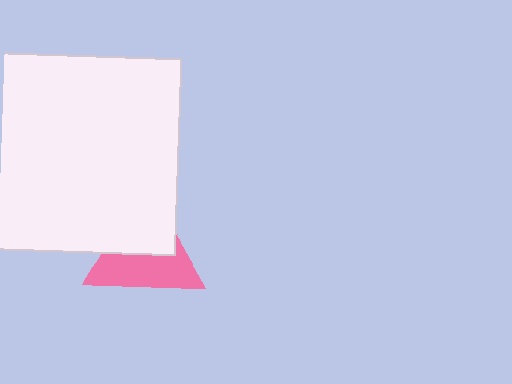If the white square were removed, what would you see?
You would see the complete pink triangle.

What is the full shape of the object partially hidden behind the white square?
The partially hidden object is a pink triangle.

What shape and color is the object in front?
The object in front is a white square.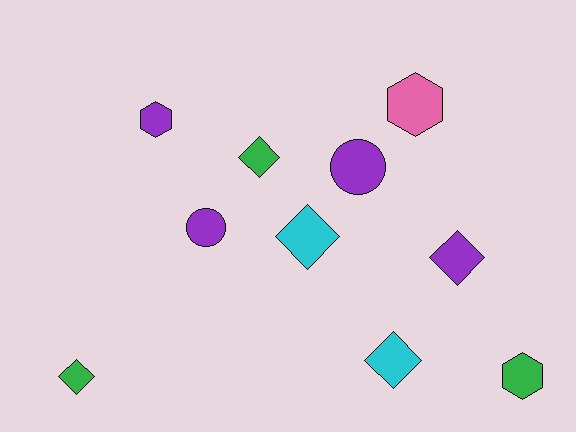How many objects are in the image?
There are 10 objects.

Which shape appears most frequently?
Diamond, with 5 objects.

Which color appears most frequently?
Purple, with 4 objects.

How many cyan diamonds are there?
There are 2 cyan diamonds.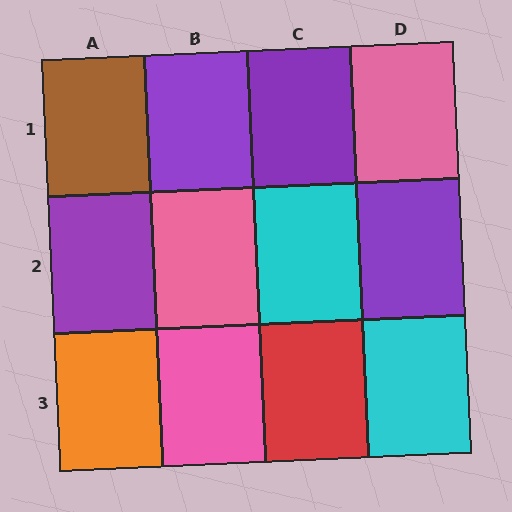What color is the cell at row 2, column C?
Cyan.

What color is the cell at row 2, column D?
Purple.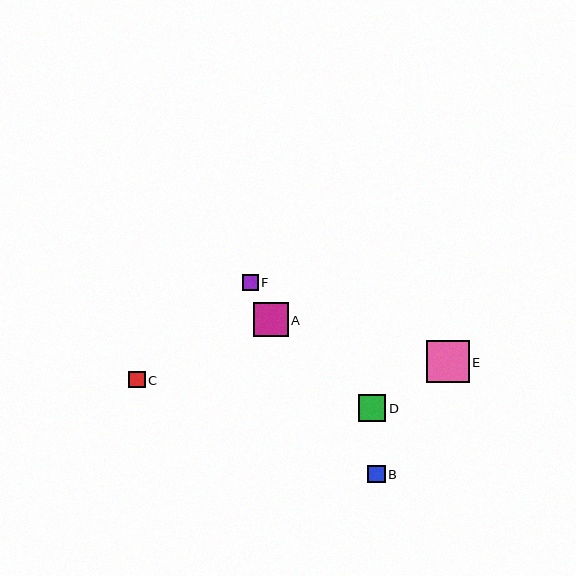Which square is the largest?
Square E is the largest with a size of approximately 42 pixels.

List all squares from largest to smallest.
From largest to smallest: E, A, D, B, C, F.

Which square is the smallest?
Square F is the smallest with a size of approximately 16 pixels.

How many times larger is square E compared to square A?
Square E is approximately 1.2 times the size of square A.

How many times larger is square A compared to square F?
Square A is approximately 2.1 times the size of square F.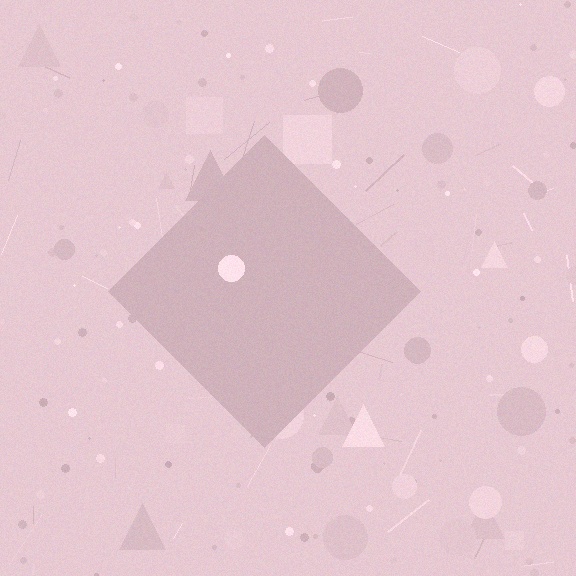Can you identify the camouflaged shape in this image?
The camouflaged shape is a diamond.